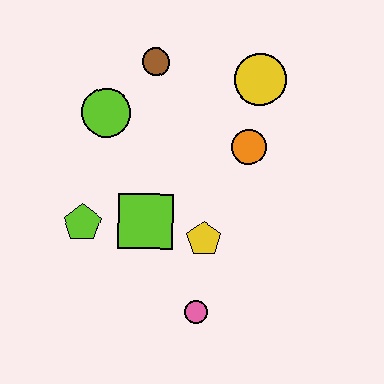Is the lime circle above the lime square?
Yes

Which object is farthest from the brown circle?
The pink circle is farthest from the brown circle.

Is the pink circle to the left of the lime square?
No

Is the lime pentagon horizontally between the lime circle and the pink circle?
No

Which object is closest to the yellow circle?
The orange circle is closest to the yellow circle.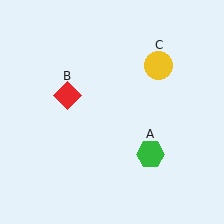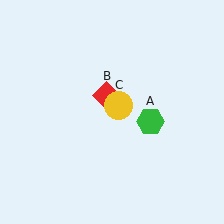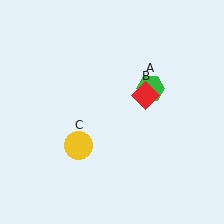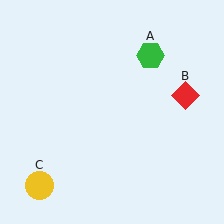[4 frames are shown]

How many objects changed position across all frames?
3 objects changed position: green hexagon (object A), red diamond (object B), yellow circle (object C).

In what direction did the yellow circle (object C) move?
The yellow circle (object C) moved down and to the left.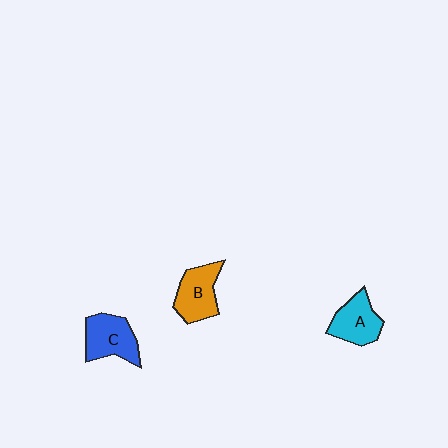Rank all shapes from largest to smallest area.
From largest to smallest: C (blue), B (orange), A (cyan).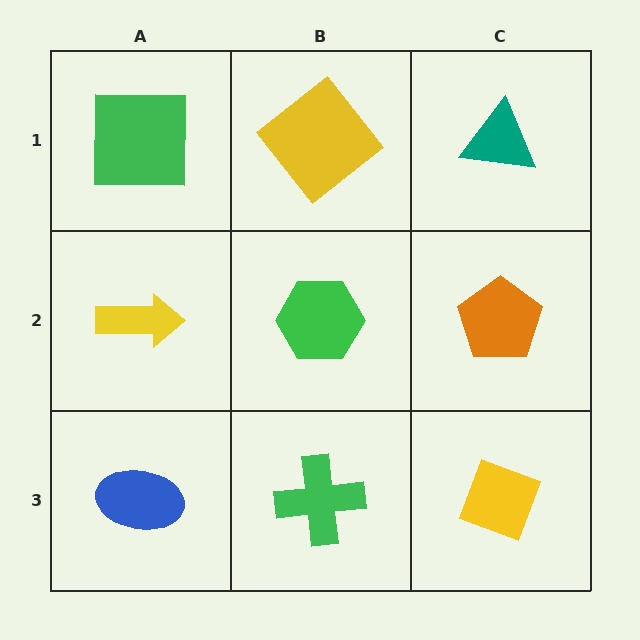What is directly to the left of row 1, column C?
A yellow diamond.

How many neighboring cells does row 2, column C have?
3.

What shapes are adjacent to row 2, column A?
A green square (row 1, column A), a blue ellipse (row 3, column A), a green hexagon (row 2, column B).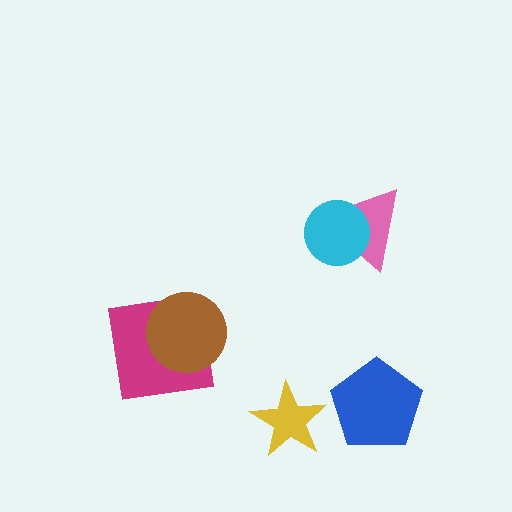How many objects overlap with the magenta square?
1 object overlaps with the magenta square.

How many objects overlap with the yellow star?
0 objects overlap with the yellow star.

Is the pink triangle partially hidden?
Yes, it is partially covered by another shape.